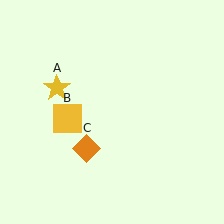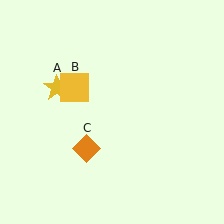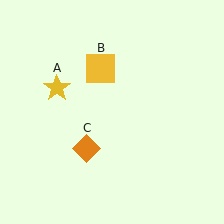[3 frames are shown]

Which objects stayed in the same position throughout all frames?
Yellow star (object A) and orange diamond (object C) remained stationary.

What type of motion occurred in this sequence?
The yellow square (object B) rotated clockwise around the center of the scene.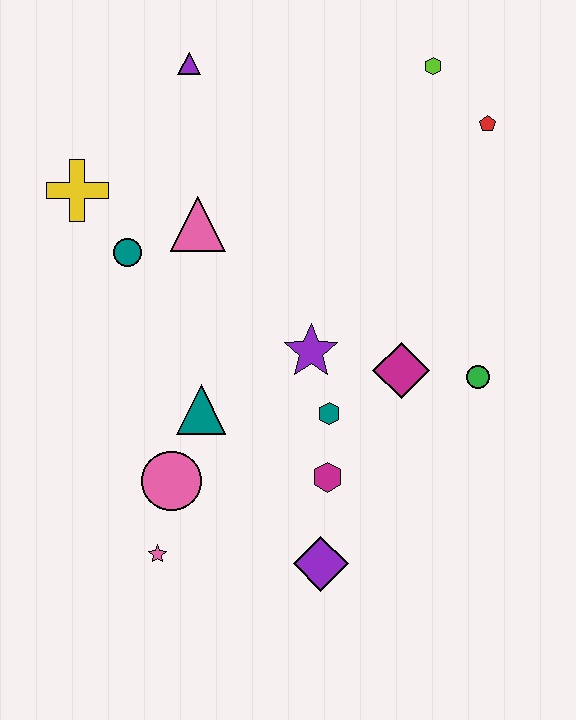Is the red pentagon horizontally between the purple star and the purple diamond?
No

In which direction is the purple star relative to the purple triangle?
The purple star is below the purple triangle.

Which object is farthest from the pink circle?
The lime hexagon is farthest from the pink circle.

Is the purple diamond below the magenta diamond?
Yes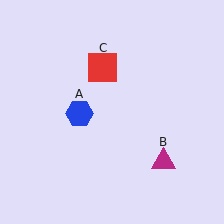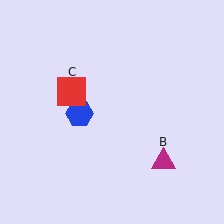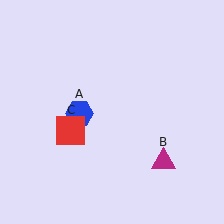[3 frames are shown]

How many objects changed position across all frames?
1 object changed position: red square (object C).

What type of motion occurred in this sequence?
The red square (object C) rotated counterclockwise around the center of the scene.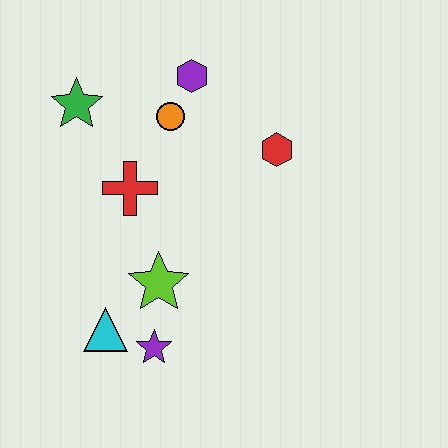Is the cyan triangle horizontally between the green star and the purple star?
Yes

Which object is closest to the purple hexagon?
The orange circle is closest to the purple hexagon.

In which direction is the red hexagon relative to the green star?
The red hexagon is to the right of the green star.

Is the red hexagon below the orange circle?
Yes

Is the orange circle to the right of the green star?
Yes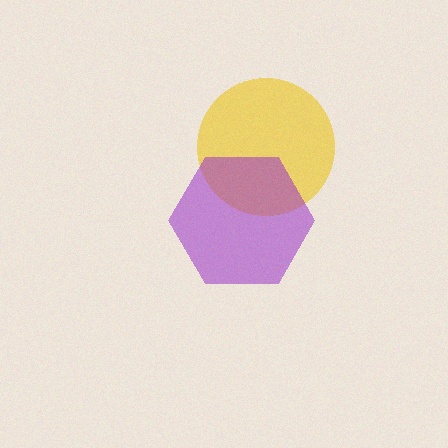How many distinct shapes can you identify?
There are 2 distinct shapes: a yellow circle, a purple hexagon.